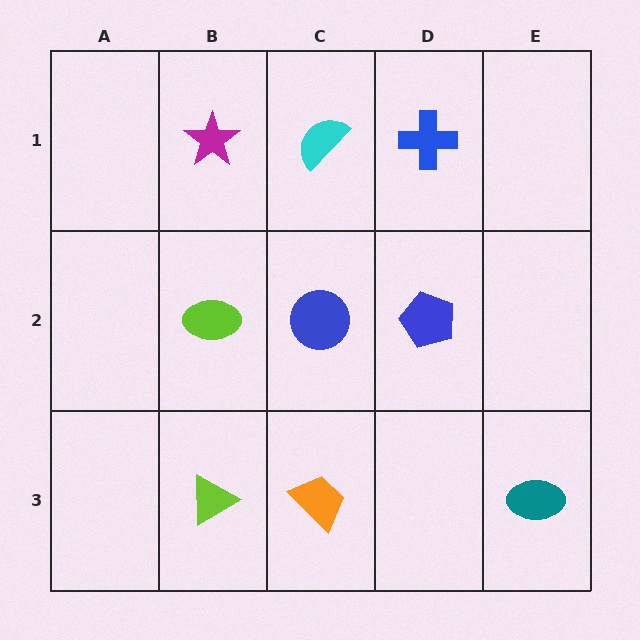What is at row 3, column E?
A teal ellipse.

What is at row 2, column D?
A blue pentagon.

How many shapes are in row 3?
3 shapes.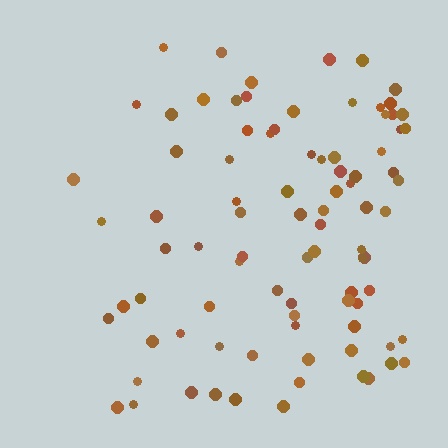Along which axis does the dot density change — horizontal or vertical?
Horizontal.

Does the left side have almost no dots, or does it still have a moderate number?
Still a moderate number, just noticeably fewer than the right.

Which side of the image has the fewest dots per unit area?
The left.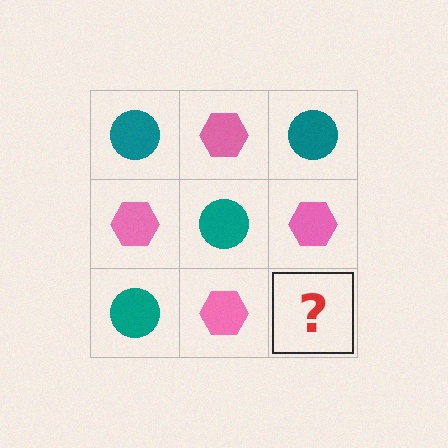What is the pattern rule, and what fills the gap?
The rule is that it alternates teal circle and pink hexagon in a checkerboard pattern. The gap should be filled with a teal circle.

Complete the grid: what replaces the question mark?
The question mark should be replaced with a teal circle.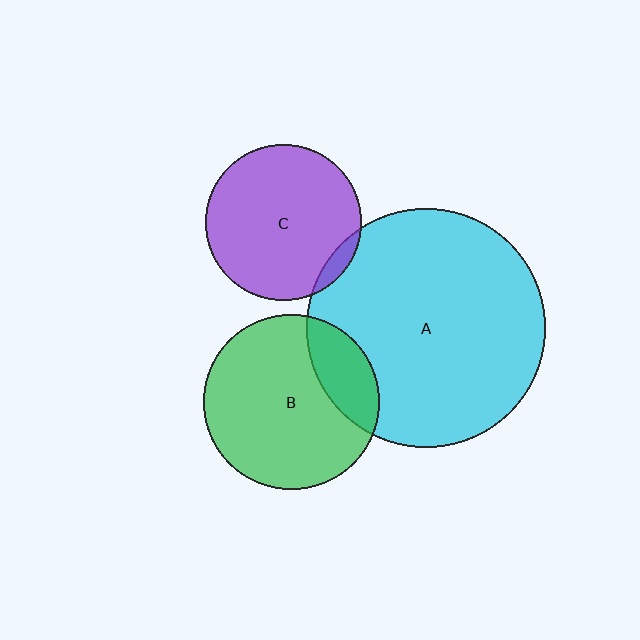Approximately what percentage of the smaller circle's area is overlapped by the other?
Approximately 20%.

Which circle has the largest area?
Circle A (cyan).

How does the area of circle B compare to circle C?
Approximately 1.3 times.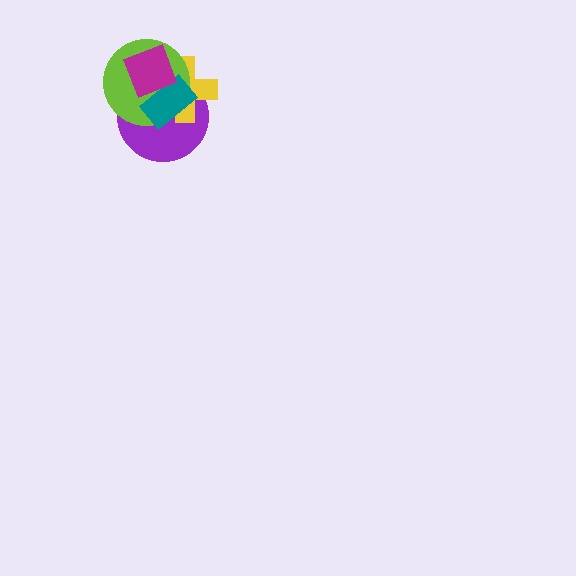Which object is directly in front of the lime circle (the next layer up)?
The teal rectangle is directly in front of the lime circle.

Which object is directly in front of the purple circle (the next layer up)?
The yellow cross is directly in front of the purple circle.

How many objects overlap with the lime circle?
4 objects overlap with the lime circle.